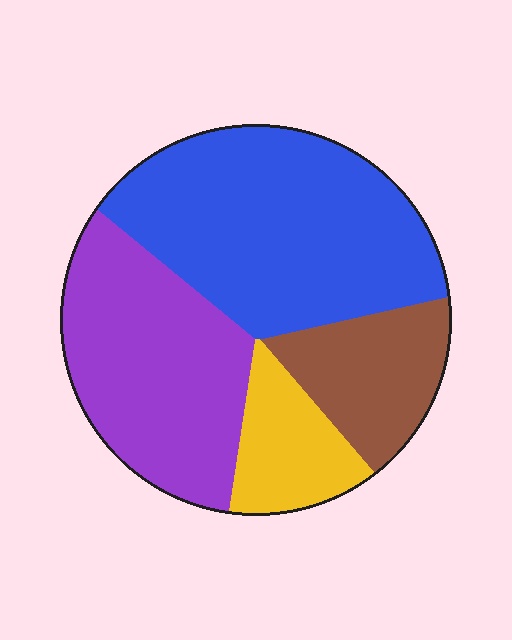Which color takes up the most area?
Blue, at roughly 40%.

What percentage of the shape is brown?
Brown covers about 15% of the shape.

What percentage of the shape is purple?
Purple covers 31% of the shape.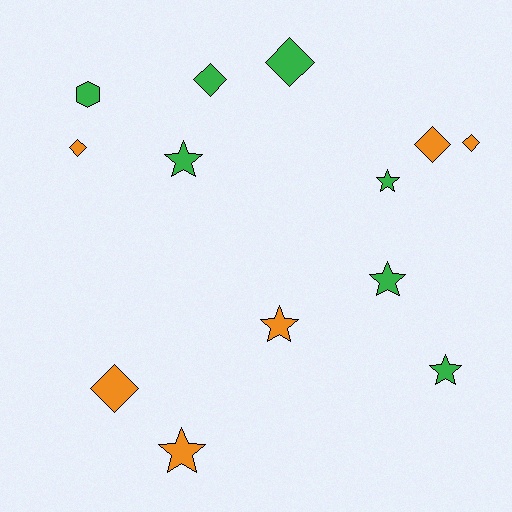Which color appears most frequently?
Green, with 7 objects.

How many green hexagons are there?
There is 1 green hexagon.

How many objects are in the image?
There are 13 objects.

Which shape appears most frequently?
Diamond, with 6 objects.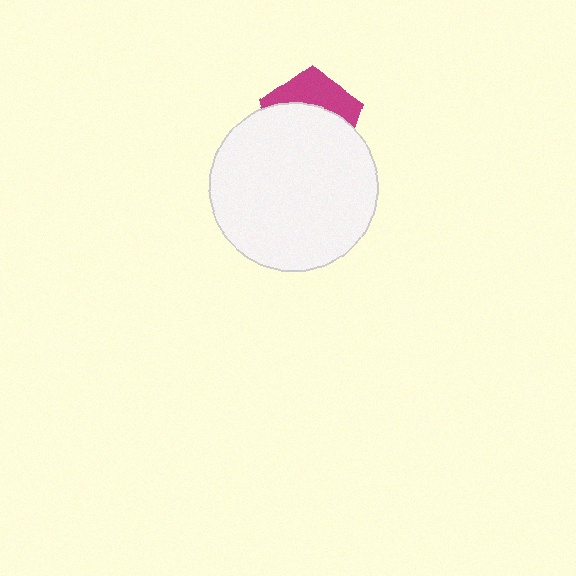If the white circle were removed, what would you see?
You would see the complete magenta pentagon.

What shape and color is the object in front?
The object in front is a white circle.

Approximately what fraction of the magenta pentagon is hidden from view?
Roughly 63% of the magenta pentagon is hidden behind the white circle.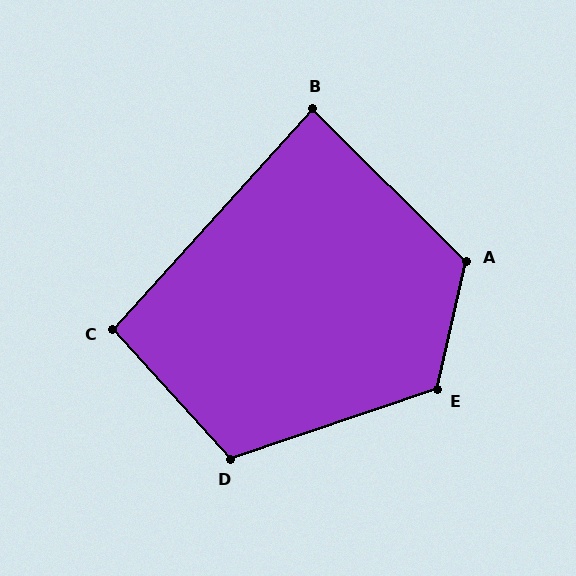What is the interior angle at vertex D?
Approximately 114 degrees (obtuse).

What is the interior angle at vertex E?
Approximately 121 degrees (obtuse).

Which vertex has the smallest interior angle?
B, at approximately 88 degrees.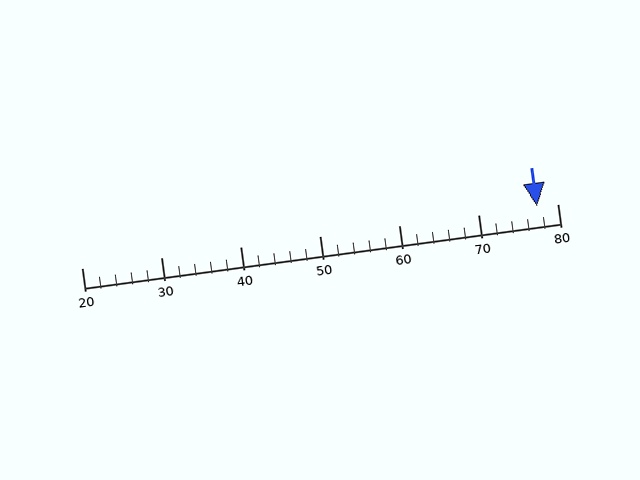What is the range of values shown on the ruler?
The ruler shows values from 20 to 80.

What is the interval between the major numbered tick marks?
The major tick marks are spaced 10 units apart.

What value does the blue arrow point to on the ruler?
The blue arrow points to approximately 77.